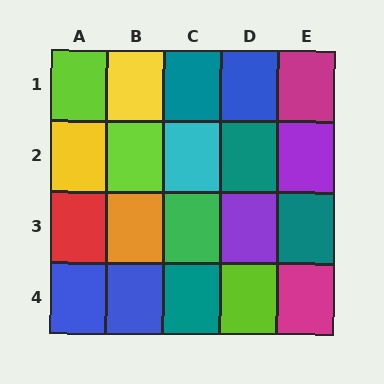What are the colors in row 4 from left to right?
Blue, blue, teal, lime, magenta.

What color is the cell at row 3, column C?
Green.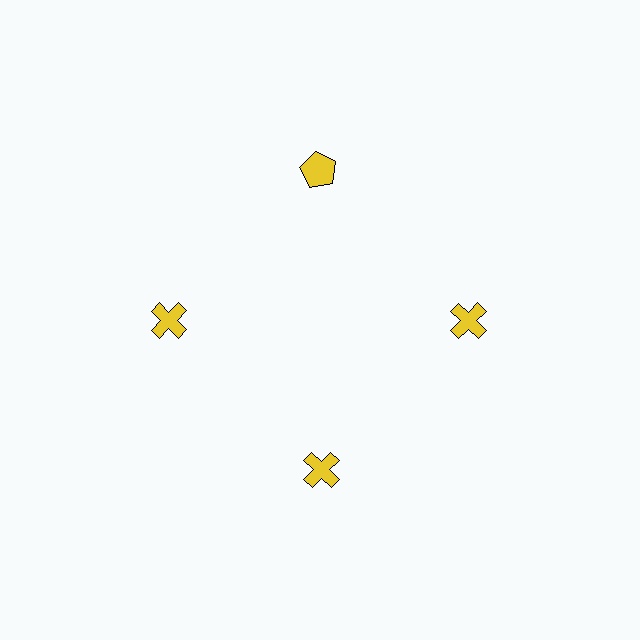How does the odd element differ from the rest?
It has a different shape: pentagon instead of cross.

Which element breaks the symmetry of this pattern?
The yellow pentagon at roughly the 12 o'clock position breaks the symmetry. All other shapes are yellow crosses.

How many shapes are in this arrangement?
There are 4 shapes arranged in a ring pattern.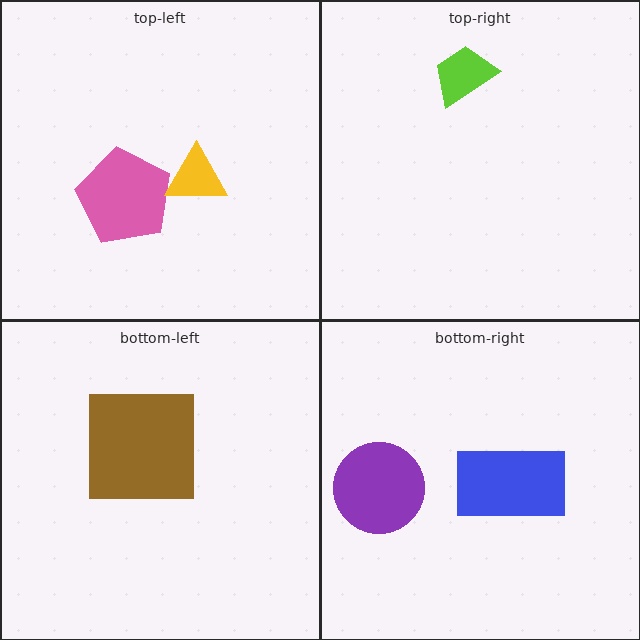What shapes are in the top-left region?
The pink pentagon, the yellow triangle.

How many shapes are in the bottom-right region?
2.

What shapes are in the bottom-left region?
The brown square.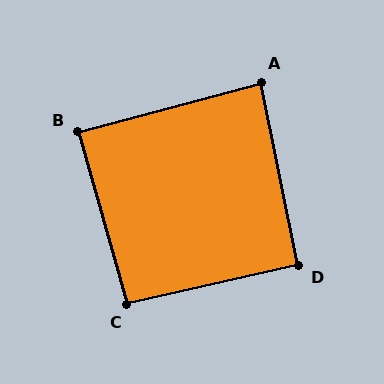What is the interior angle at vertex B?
Approximately 89 degrees (approximately right).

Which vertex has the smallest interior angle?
A, at approximately 87 degrees.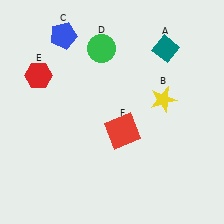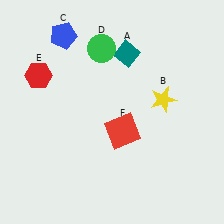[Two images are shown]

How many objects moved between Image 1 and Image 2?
1 object moved between the two images.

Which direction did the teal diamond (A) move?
The teal diamond (A) moved left.